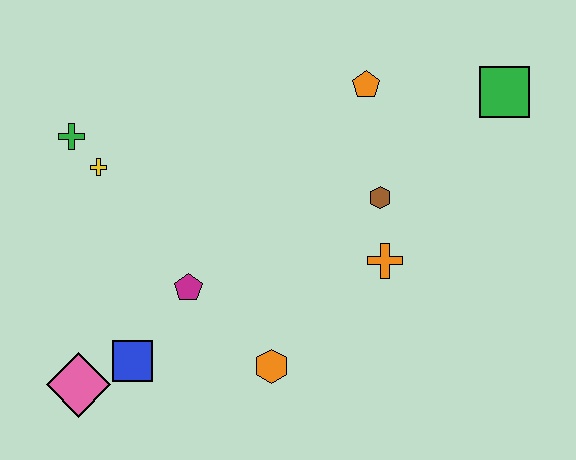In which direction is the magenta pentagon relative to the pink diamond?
The magenta pentagon is to the right of the pink diamond.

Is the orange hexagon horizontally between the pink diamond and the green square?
Yes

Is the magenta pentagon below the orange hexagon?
No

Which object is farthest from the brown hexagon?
The pink diamond is farthest from the brown hexagon.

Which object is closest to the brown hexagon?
The orange cross is closest to the brown hexagon.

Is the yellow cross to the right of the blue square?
No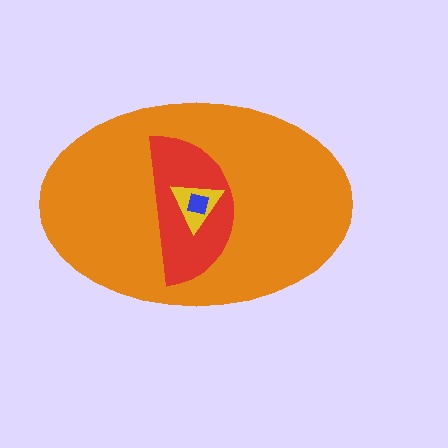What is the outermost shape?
The orange ellipse.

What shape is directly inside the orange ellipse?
The red semicircle.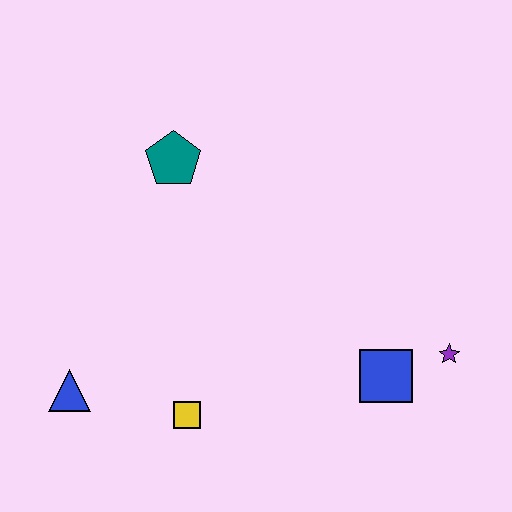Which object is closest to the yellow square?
The blue triangle is closest to the yellow square.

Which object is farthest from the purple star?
The blue triangle is farthest from the purple star.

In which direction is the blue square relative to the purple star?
The blue square is to the left of the purple star.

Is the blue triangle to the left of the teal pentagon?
Yes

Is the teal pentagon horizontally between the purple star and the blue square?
No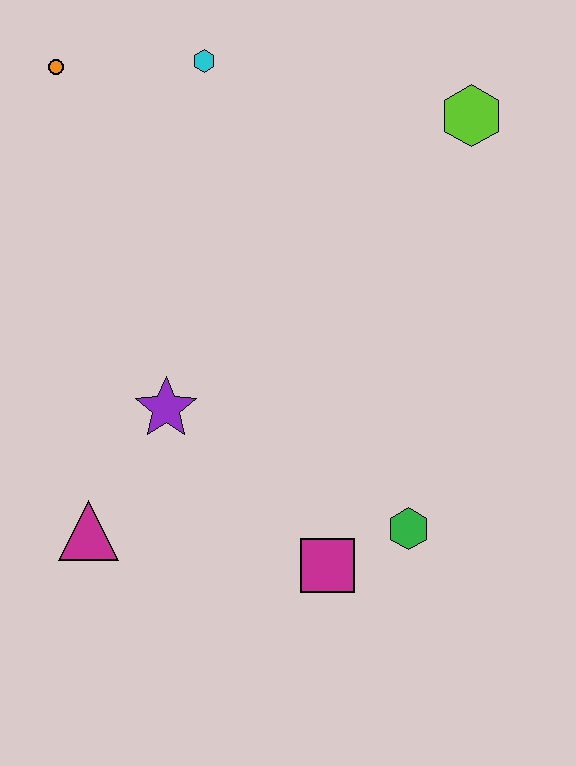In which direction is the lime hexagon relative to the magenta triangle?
The lime hexagon is above the magenta triangle.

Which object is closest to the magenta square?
The green hexagon is closest to the magenta square.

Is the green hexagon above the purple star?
No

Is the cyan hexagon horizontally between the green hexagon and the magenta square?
No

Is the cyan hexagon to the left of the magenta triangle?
No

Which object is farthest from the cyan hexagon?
The magenta square is farthest from the cyan hexagon.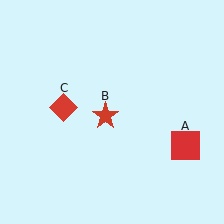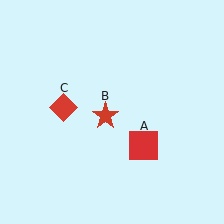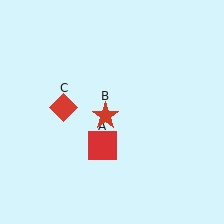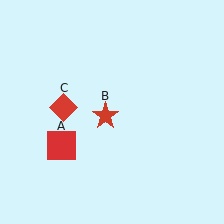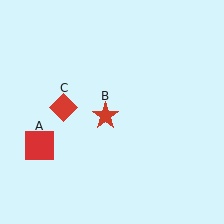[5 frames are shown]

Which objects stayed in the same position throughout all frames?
Red star (object B) and red diamond (object C) remained stationary.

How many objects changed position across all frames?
1 object changed position: red square (object A).